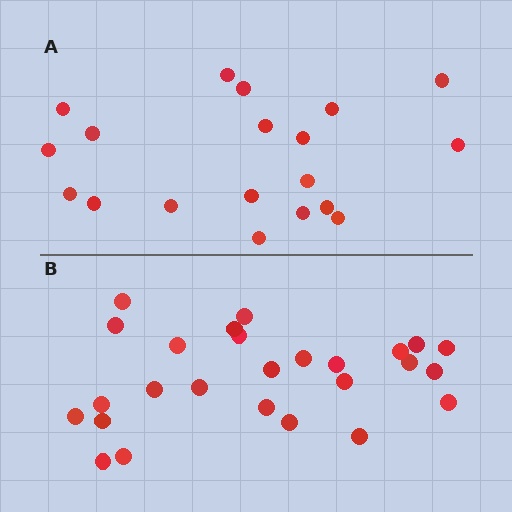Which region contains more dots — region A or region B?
Region B (the bottom region) has more dots.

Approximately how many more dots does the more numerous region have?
Region B has roughly 8 or so more dots than region A.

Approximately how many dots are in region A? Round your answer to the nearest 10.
About 20 dots. (The exact count is 19, which rounds to 20.)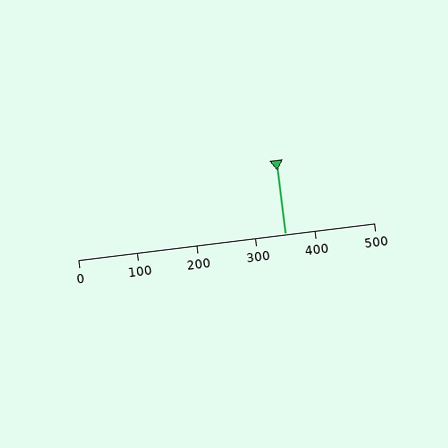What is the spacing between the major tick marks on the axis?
The major ticks are spaced 100 apart.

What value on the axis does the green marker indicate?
The marker indicates approximately 350.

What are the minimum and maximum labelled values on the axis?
The axis runs from 0 to 500.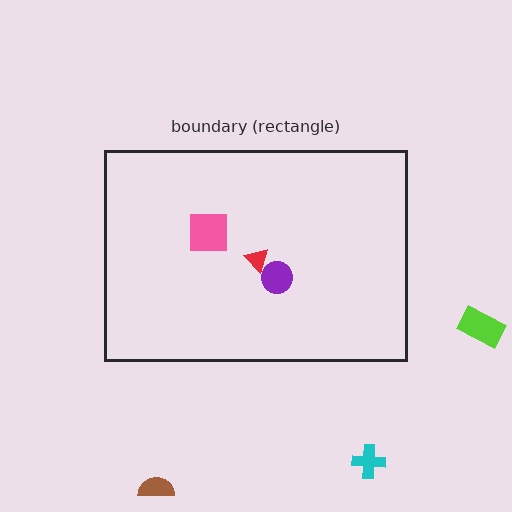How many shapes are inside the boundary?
3 inside, 3 outside.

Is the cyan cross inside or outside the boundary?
Outside.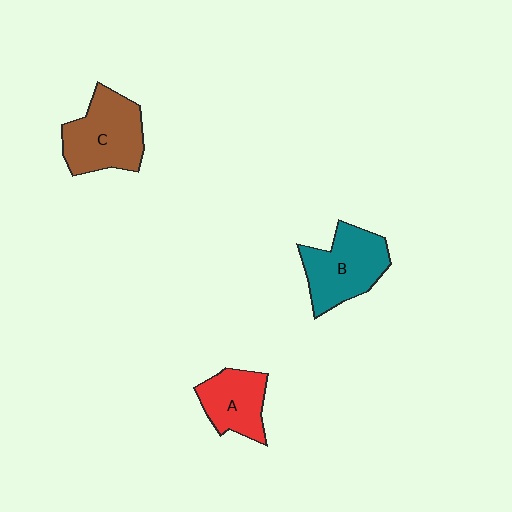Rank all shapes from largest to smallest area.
From largest to smallest: C (brown), B (teal), A (red).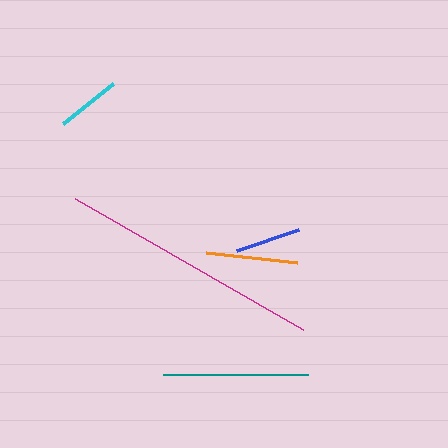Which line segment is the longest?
The magenta line is the longest at approximately 262 pixels.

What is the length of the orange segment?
The orange segment is approximately 91 pixels long.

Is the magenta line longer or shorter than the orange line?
The magenta line is longer than the orange line.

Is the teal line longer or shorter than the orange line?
The teal line is longer than the orange line.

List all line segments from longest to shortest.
From longest to shortest: magenta, teal, orange, blue, cyan.